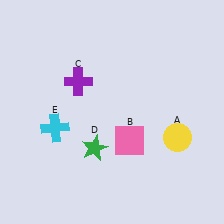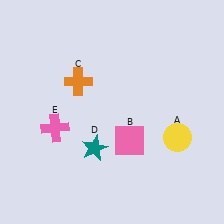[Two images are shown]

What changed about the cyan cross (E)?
In Image 1, E is cyan. In Image 2, it changed to pink.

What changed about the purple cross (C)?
In Image 1, C is purple. In Image 2, it changed to orange.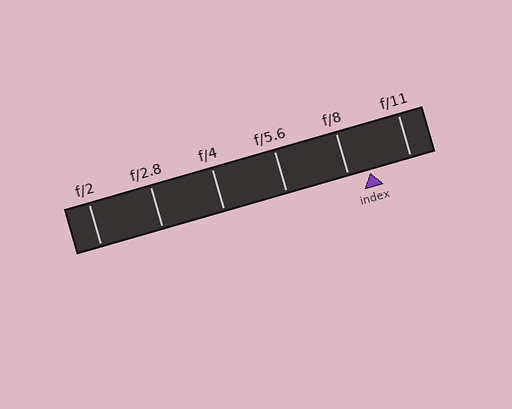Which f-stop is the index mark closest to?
The index mark is closest to f/8.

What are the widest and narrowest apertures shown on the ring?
The widest aperture shown is f/2 and the narrowest is f/11.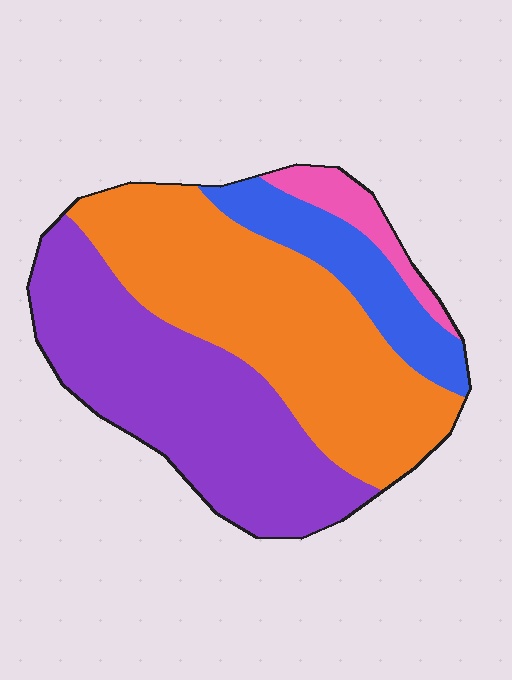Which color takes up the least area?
Pink, at roughly 5%.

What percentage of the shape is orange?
Orange takes up between a third and a half of the shape.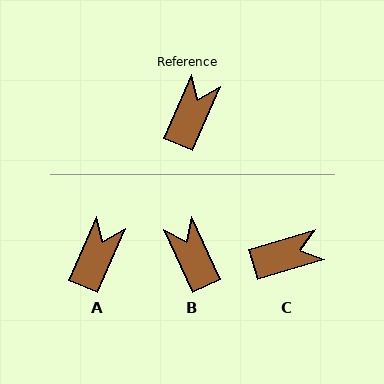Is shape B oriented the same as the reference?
No, it is off by about 48 degrees.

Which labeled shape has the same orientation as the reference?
A.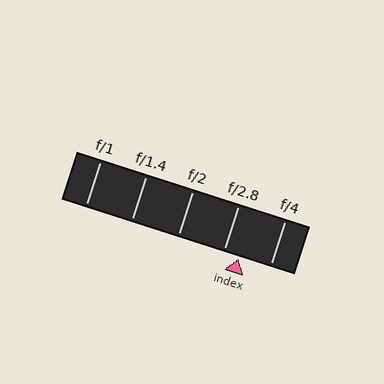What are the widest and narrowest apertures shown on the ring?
The widest aperture shown is f/1 and the narrowest is f/4.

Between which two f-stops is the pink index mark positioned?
The index mark is between f/2.8 and f/4.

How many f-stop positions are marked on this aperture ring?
There are 5 f-stop positions marked.